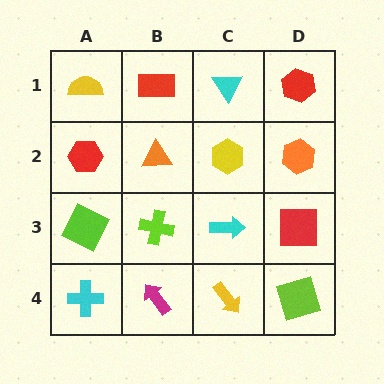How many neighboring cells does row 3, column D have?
3.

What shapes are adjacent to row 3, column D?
An orange hexagon (row 2, column D), a lime square (row 4, column D), a cyan arrow (row 3, column C).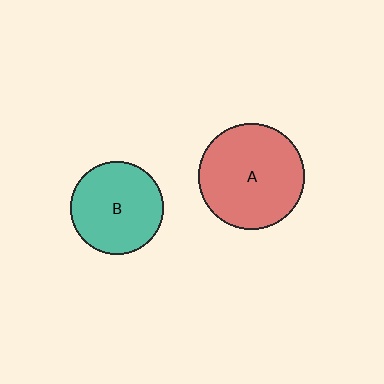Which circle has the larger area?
Circle A (red).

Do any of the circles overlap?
No, none of the circles overlap.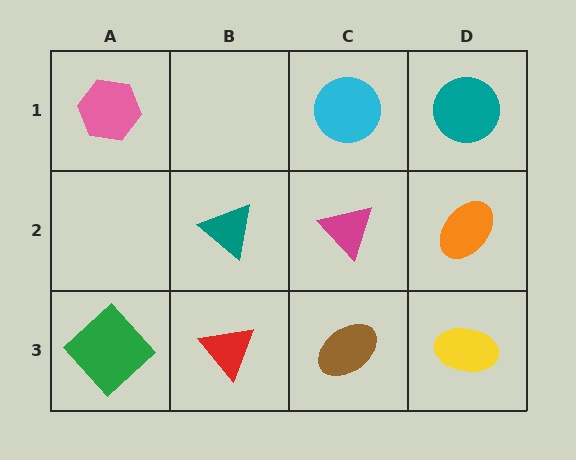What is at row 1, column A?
A pink hexagon.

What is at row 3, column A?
A green diamond.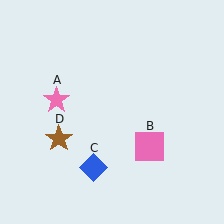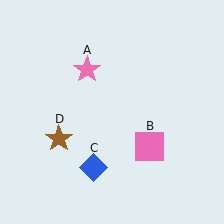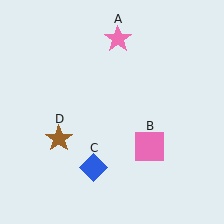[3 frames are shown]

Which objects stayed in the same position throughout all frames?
Pink square (object B) and blue diamond (object C) and brown star (object D) remained stationary.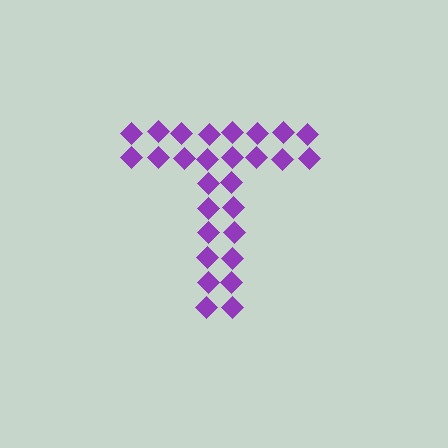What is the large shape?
The large shape is the letter T.